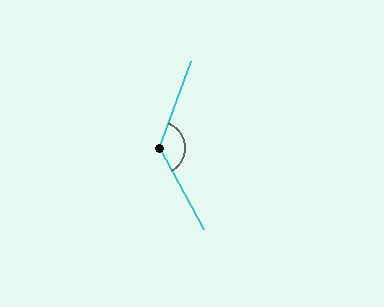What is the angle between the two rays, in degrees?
Approximately 132 degrees.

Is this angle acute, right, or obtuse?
It is obtuse.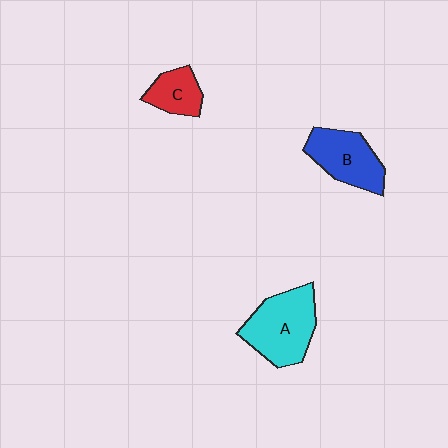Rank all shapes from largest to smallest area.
From largest to smallest: A (cyan), B (blue), C (red).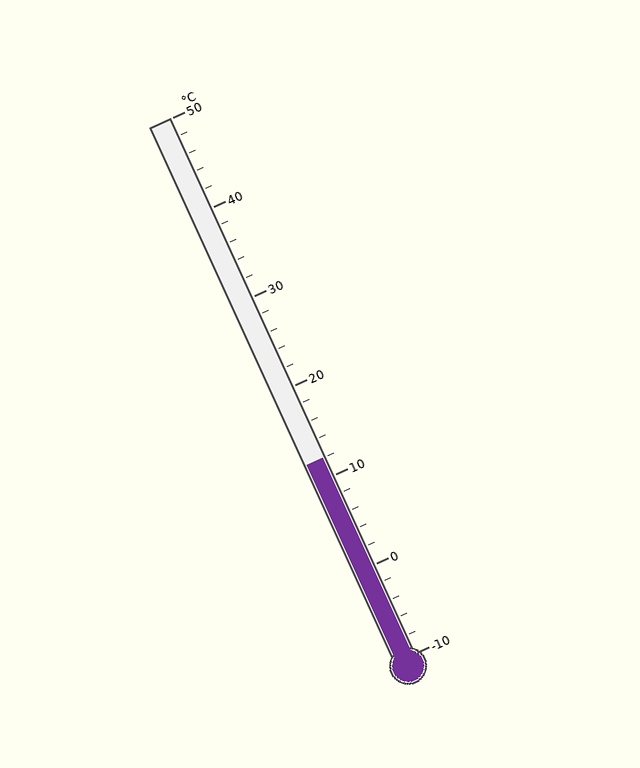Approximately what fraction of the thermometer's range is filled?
The thermometer is filled to approximately 35% of its range.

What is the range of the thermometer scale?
The thermometer scale ranges from -10°C to 50°C.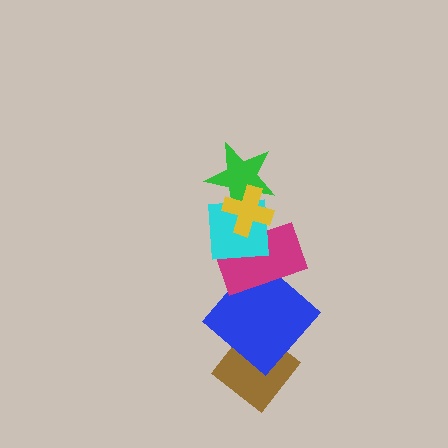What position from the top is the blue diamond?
The blue diamond is 5th from the top.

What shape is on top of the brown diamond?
The blue diamond is on top of the brown diamond.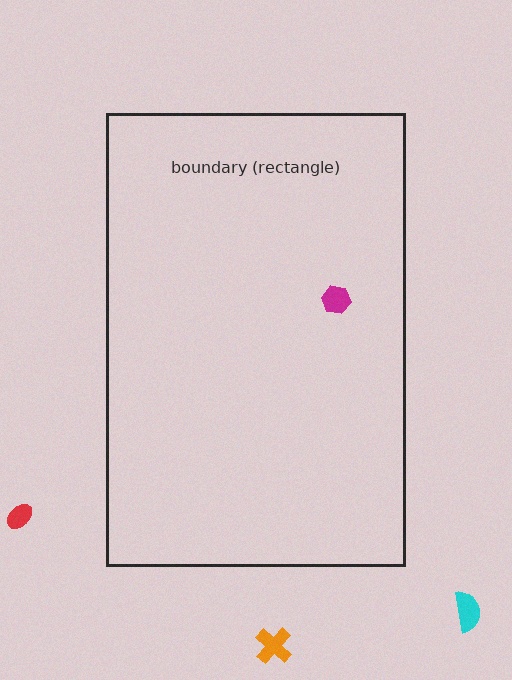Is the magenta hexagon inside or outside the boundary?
Inside.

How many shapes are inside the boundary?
1 inside, 3 outside.